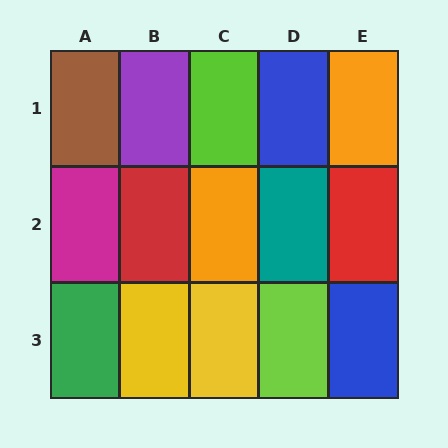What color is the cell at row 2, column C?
Orange.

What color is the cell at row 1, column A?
Brown.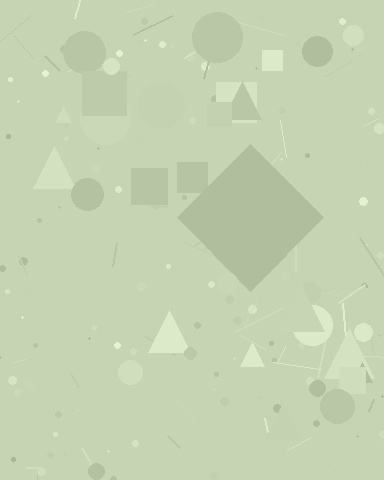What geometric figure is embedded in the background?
A diamond is embedded in the background.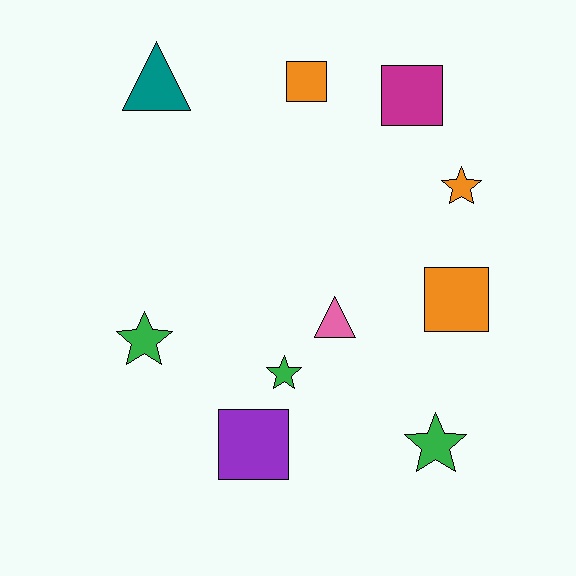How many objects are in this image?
There are 10 objects.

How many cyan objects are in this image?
There are no cyan objects.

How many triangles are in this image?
There are 2 triangles.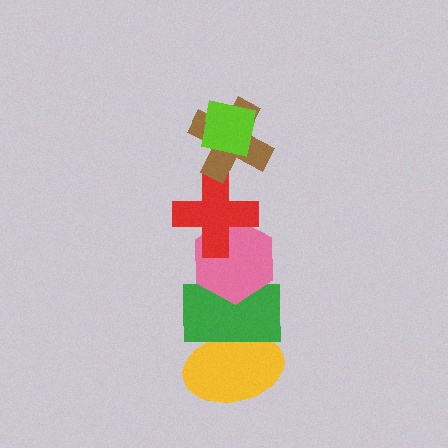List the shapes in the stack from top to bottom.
From top to bottom: the lime square, the brown cross, the red cross, the pink hexagon, the green rectangle, the yellow ellipse.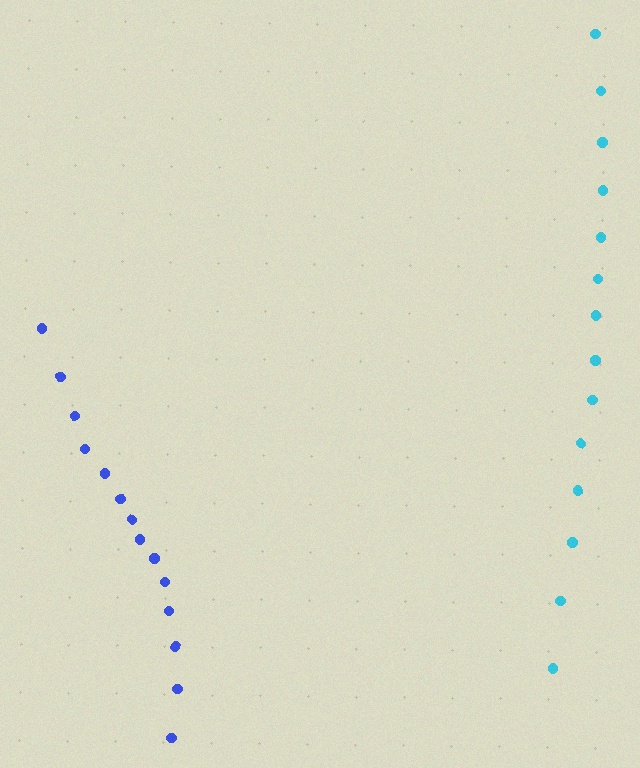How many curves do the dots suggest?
There are 2 distinct paths.